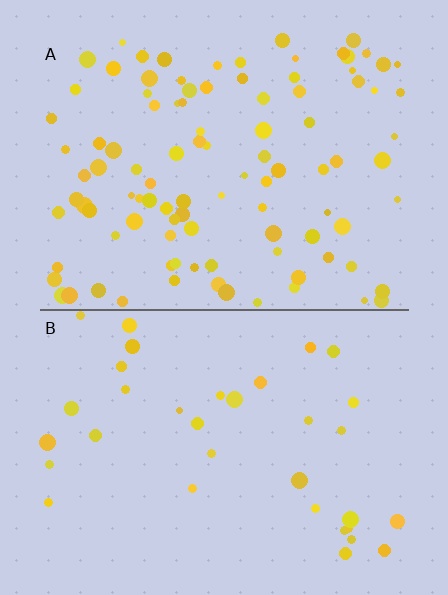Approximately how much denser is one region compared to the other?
Approximately 2.9× — region A over region B.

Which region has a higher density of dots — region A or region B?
A (the top).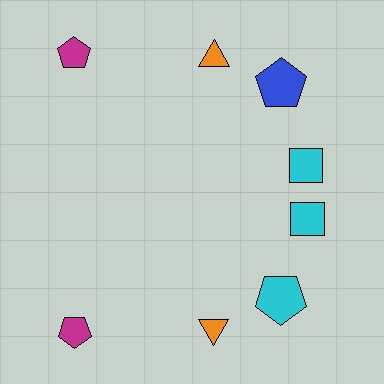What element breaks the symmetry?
The cyan pentagon on the bottom side breaks the symmetry — its mirror counterpart is blue.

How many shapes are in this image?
There are 8 shapes in this image.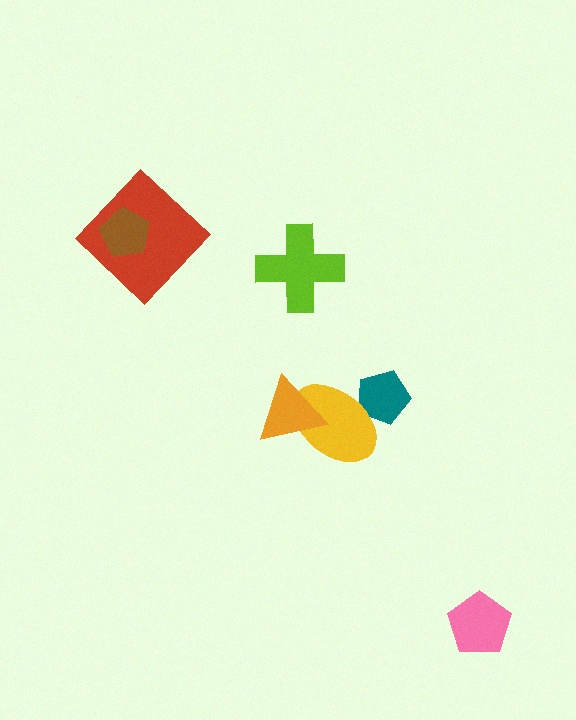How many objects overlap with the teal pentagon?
1 object overlaps with the teal pentagon.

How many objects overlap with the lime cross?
0 objects overlap with the lime cross.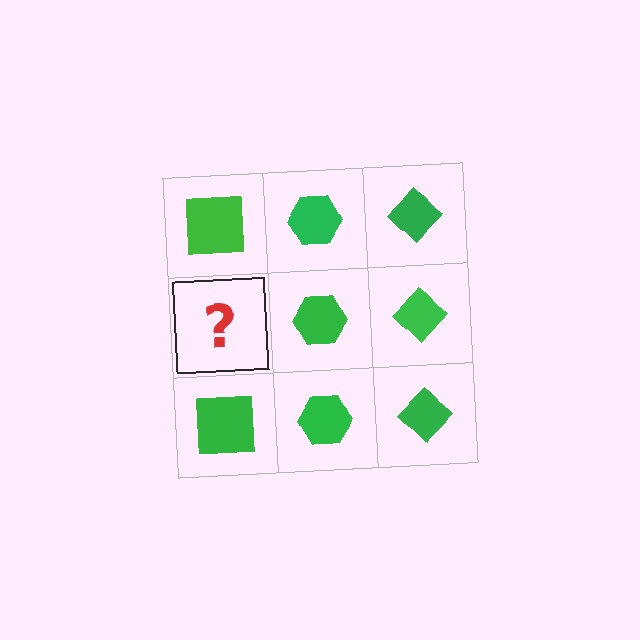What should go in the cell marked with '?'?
The missing cell should contain a green square.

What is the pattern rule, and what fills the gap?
The rule is that each column has a consistent shape. The gap should be filled with a green square.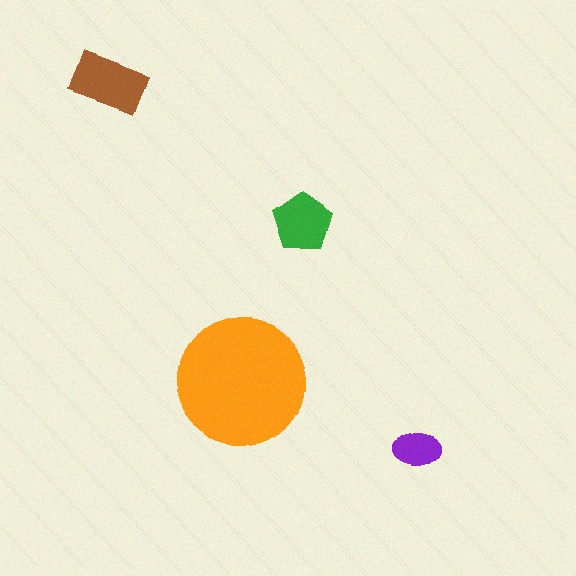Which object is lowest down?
The purple ellipse is bottommost.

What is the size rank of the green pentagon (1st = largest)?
3rd.